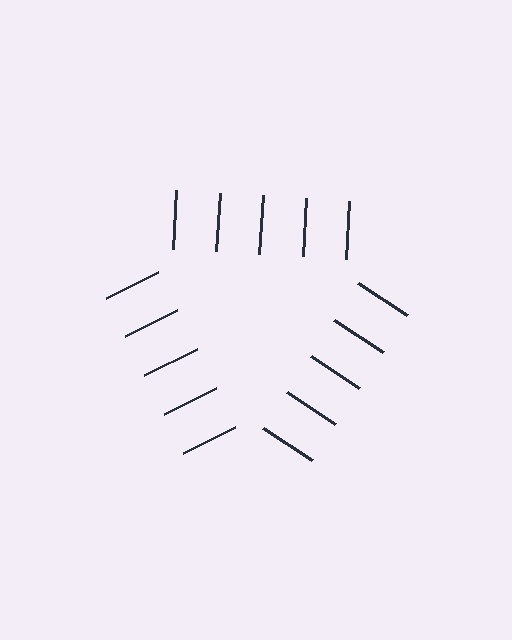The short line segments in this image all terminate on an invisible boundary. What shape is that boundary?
An illusory triangle — the line segments terminate on its edges but no continuous stroke is drawn.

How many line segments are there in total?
15 — 5 along each of the 3 edges.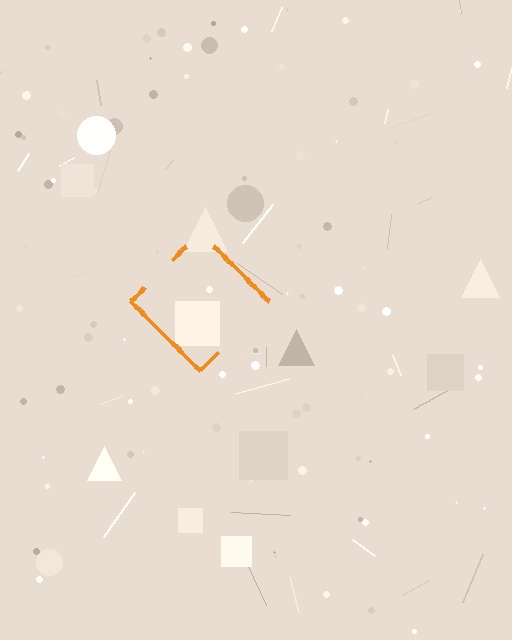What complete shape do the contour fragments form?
The contour fragments form a diamond.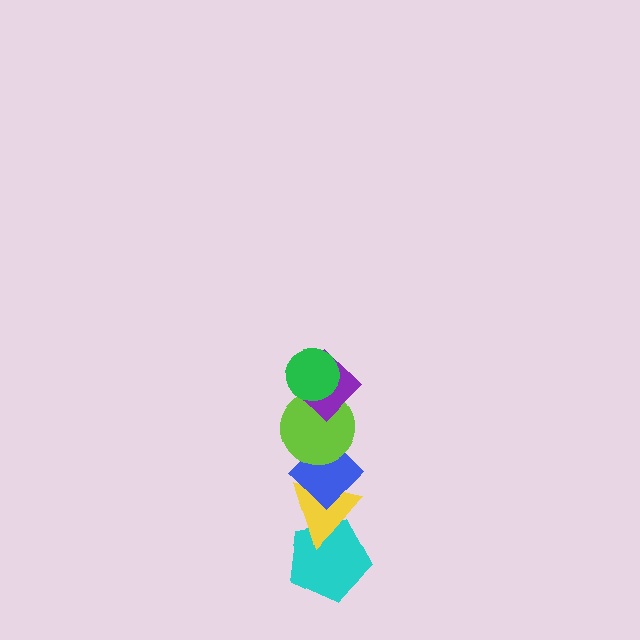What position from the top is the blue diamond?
The blue diamond is 4th from the top.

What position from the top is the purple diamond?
The purple diamond is 2nd from the top.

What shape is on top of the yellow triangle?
The blue diamond is on top of the yellow triangle.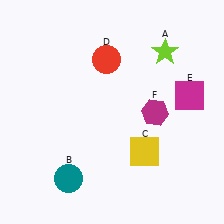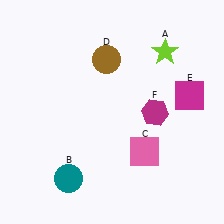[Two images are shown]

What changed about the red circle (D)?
In Image 1, D is red. In Image 2, it changed to brown.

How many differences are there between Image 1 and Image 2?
There are 2 differences between the two images.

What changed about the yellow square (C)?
In Image 1, C is yellow. In Image 2, it changed to pink.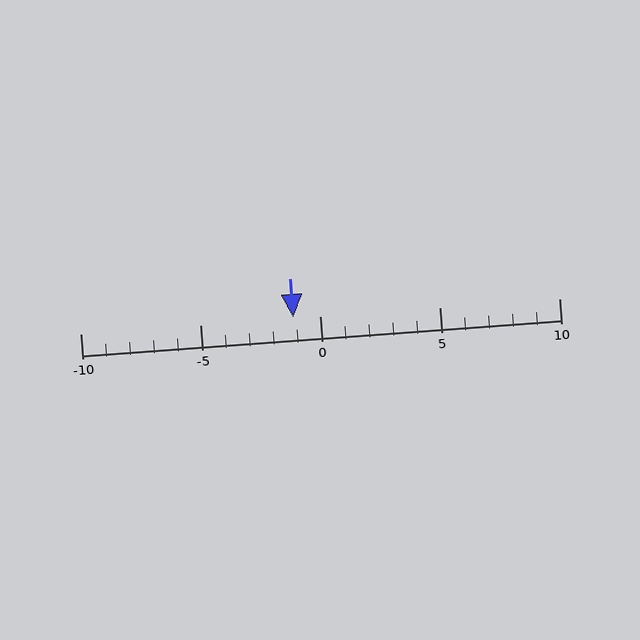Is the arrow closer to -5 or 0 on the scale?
The arrow is closer to 0.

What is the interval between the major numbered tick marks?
The major tick marks are spaced 5 units apart.